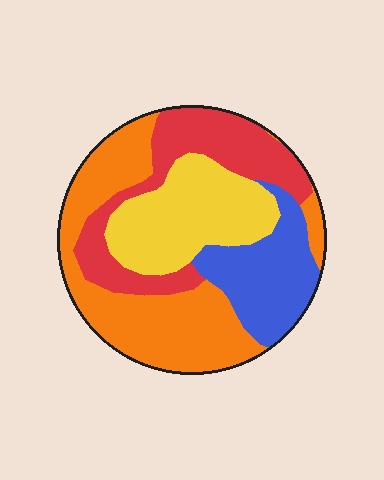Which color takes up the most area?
Orange, at roughly 35%.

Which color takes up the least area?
Blue, at roughly 20%.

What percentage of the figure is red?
Red covers 23% of the figure.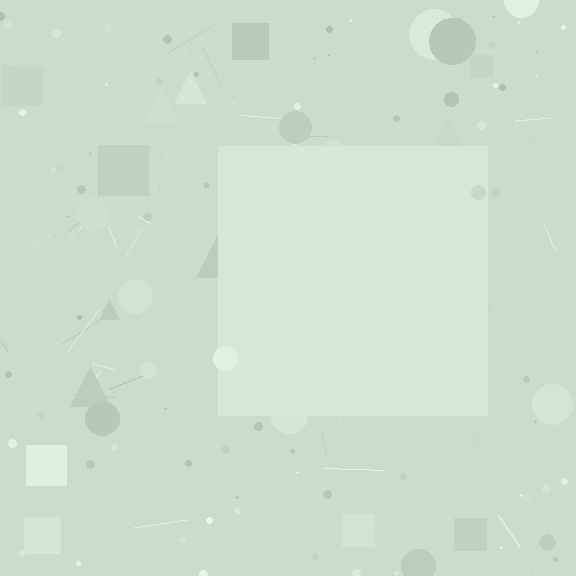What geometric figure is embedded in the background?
A square is embedded in the background.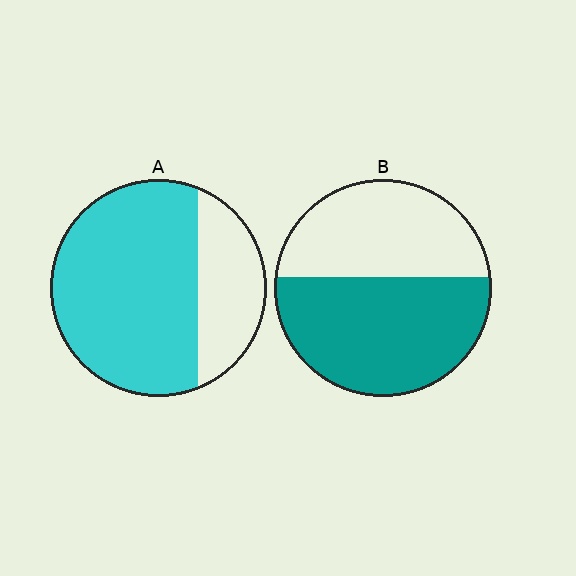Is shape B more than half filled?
Yes.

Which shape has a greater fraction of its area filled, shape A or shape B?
Shape A.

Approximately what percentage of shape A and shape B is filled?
A is approximately 75% and B is approximately 55%.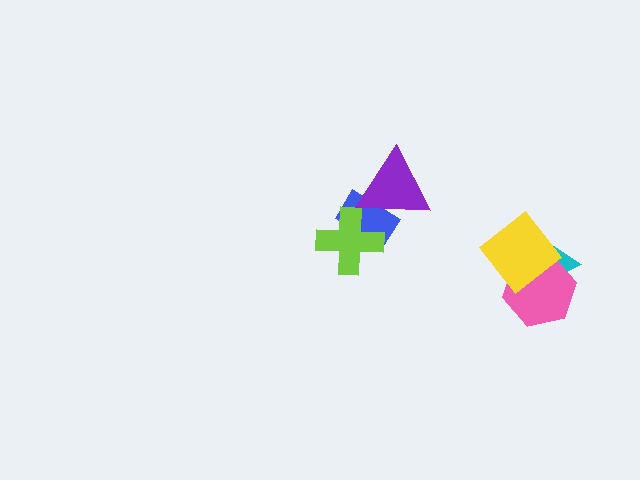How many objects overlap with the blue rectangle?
2 objects overlap with the blue rectangle.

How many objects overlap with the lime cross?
1 object overlaps with the lime cross.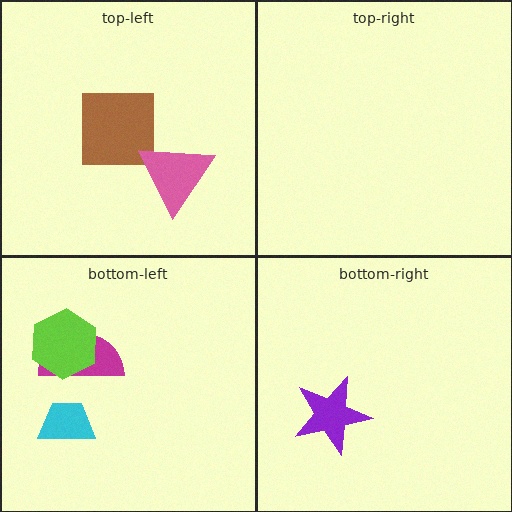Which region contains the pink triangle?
The top-left region.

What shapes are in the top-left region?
The brown square, the pink triangle.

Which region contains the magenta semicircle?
The bottom-left region.